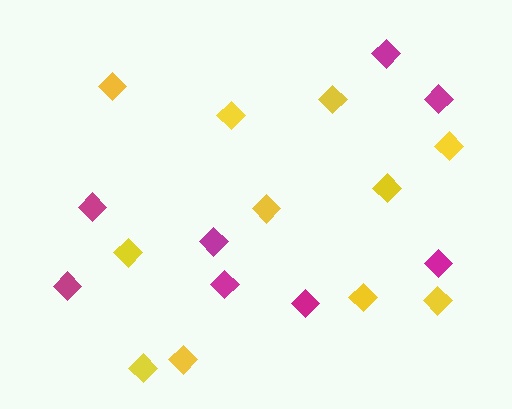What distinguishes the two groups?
There are 2 groups: one group of magenta diamonds (8) and one group of yellow diamonds (11).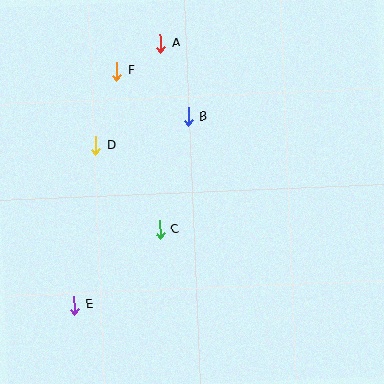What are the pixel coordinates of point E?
Point E is at (74, 305).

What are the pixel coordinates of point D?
Point D is at (96, 146).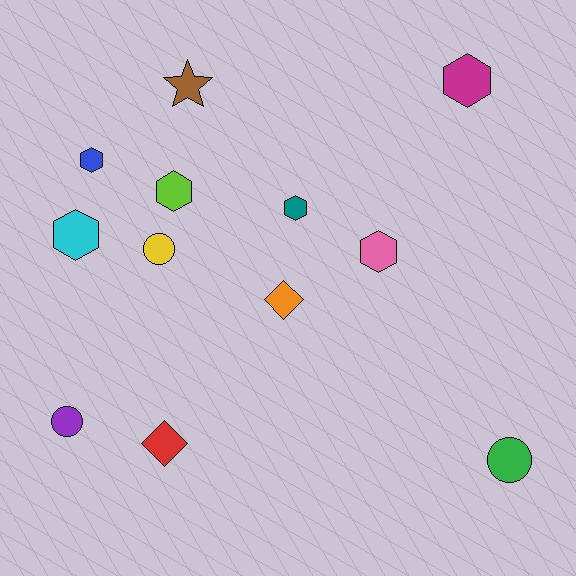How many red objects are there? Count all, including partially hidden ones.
There is 1 red object.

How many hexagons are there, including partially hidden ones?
There are 6 hexagons.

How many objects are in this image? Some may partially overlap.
There are 12 objects.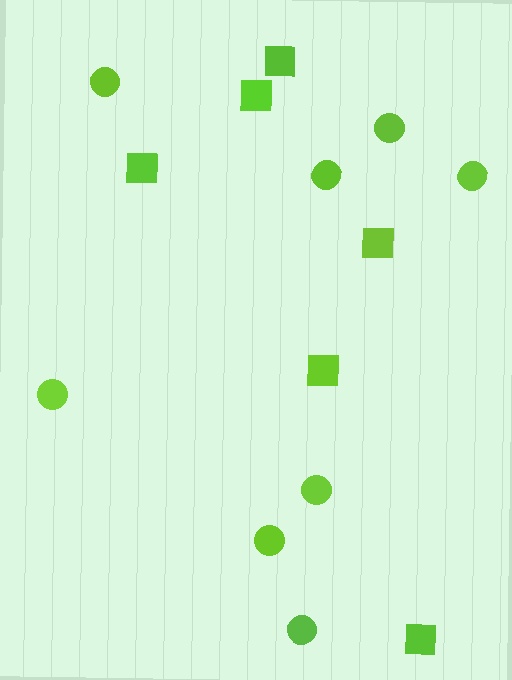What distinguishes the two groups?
There are 2 groups: one group of circles (8) and one group of squares (6).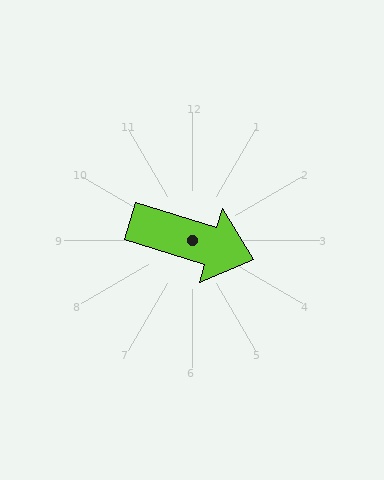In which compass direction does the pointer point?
East.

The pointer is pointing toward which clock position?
Roughly 4 o'clock.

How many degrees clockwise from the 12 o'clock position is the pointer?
Approximately 107 degrees.